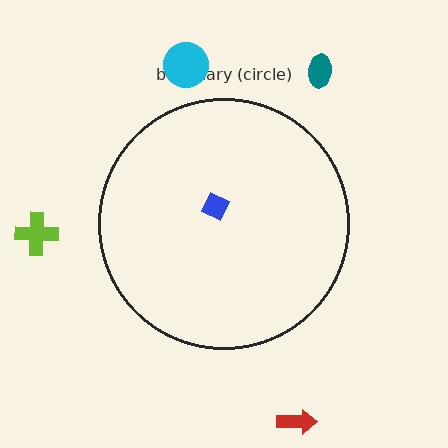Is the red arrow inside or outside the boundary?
Outside.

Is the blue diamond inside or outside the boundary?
Inside.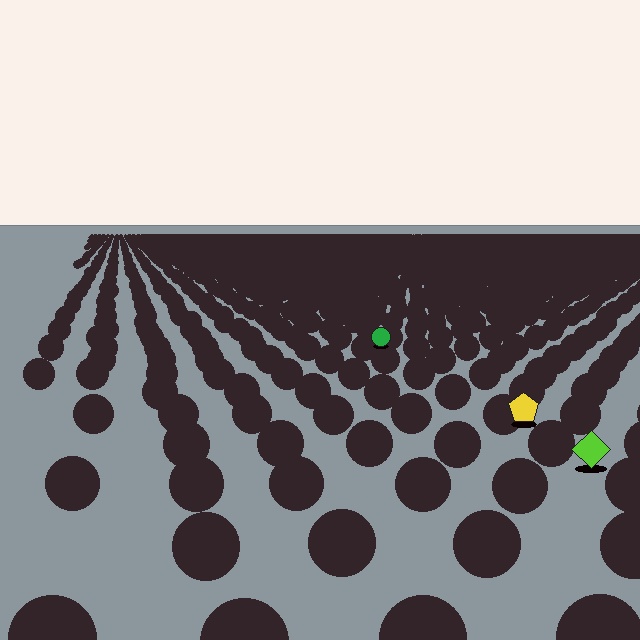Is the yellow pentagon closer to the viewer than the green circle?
Yes. The yellow pentagon is closer — you can tell from the texture gradient: the ground texture is coarser near it.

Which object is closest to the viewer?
The lime diamond is closest. The texture marks near it are larger and more spread out.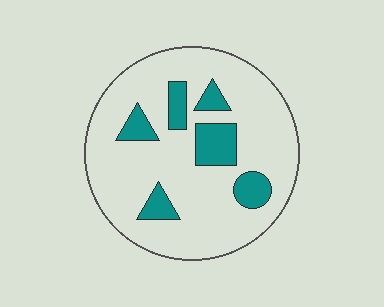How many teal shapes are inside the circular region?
6.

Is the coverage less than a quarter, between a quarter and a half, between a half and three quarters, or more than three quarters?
Less than a quarter.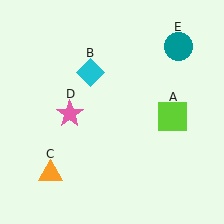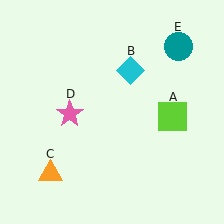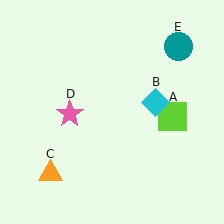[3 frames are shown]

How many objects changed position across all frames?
1 object changed position: cyan diamond (object B).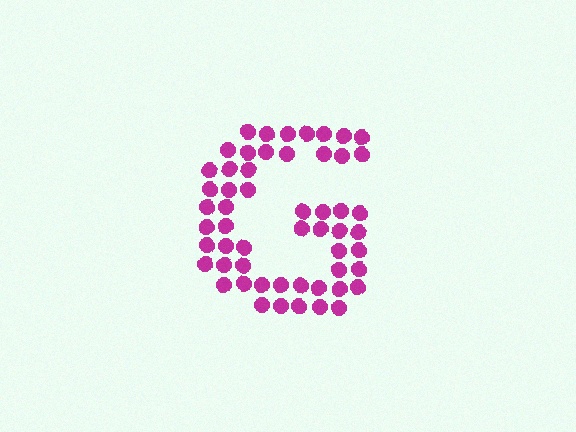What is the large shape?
The large shape is the letter G.